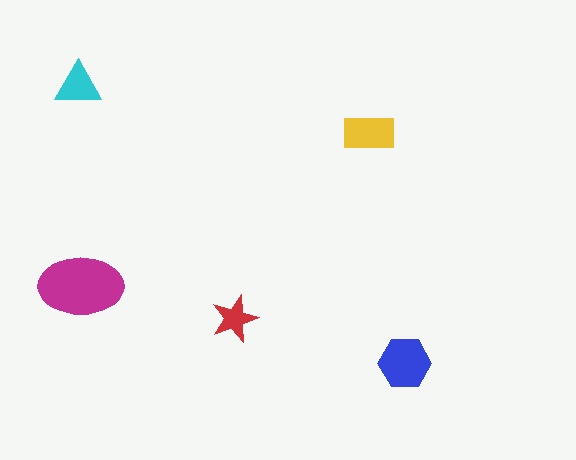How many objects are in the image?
There are 5 objects in the image.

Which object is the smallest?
The red star.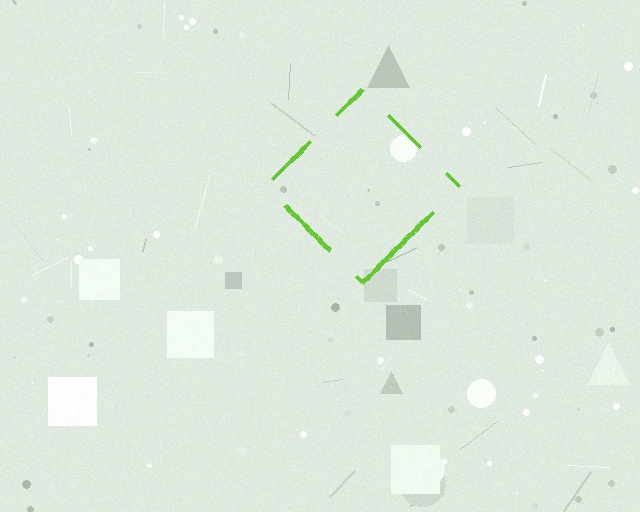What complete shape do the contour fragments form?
The contour fragments form a diamond.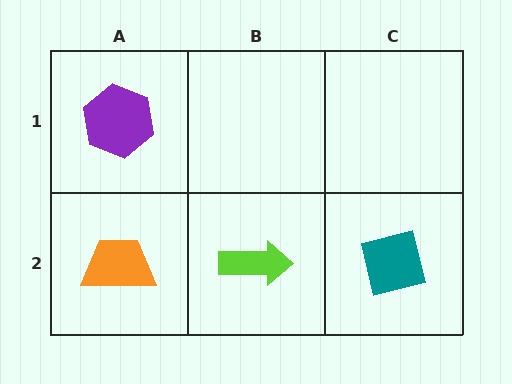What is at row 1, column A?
A purple hexagon.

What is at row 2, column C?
A teal square.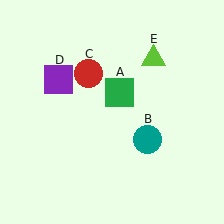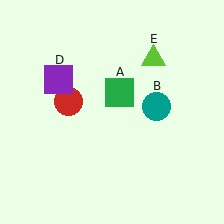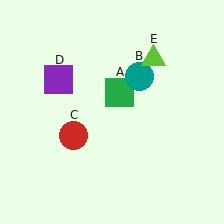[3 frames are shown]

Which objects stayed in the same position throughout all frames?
Green square (object A) and purple square (object D) and lime triangle (object E) remained stationary.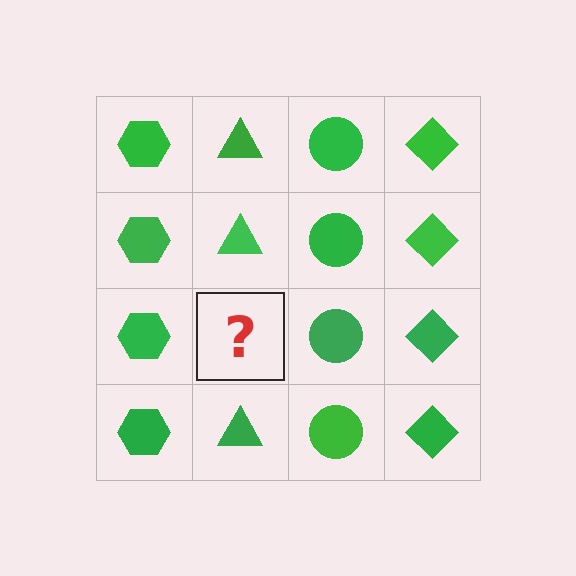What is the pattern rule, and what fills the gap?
The rule is that each column has a consistent shape. The gap should be filled with a green triangle.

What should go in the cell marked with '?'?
The missing cell should contain a green triangle.